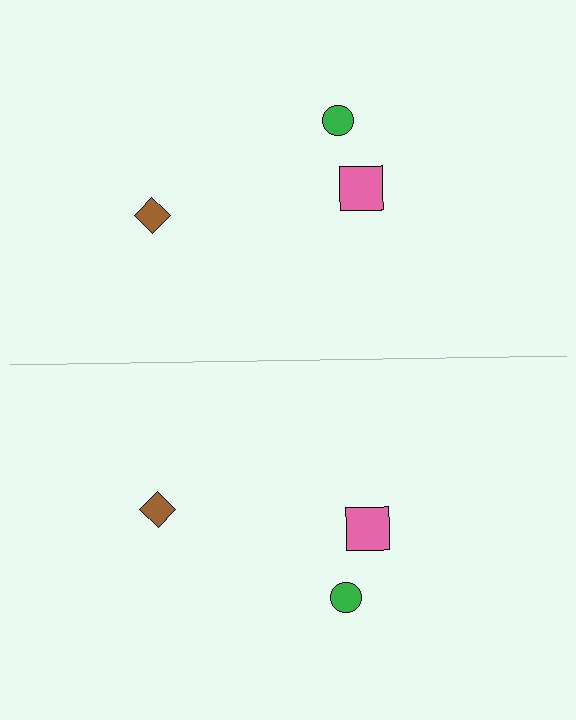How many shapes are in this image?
There are 6 shapes in this image.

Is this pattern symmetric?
Yes, this pattern has bilateral (reflection) symmetry.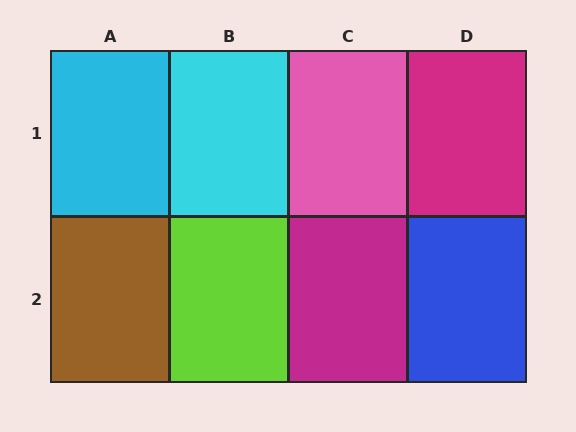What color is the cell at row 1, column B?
Cyan.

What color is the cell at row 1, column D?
Magenta.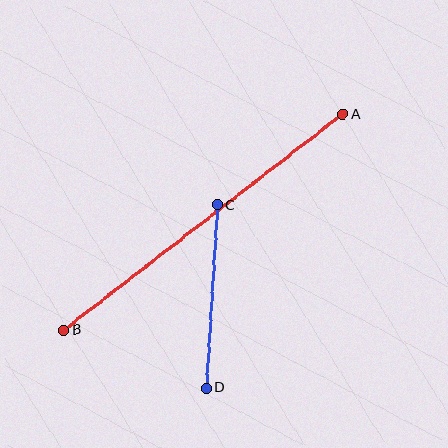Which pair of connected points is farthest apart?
Points A and B are farthest apart.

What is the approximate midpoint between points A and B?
The midpoint is at approximately (203, 222) pixels.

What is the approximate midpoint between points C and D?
The midpoint is at approximately (212, 296) pixels.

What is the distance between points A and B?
The distance is approximately 353 pixels.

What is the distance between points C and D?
The distance is approximately 183 pixels.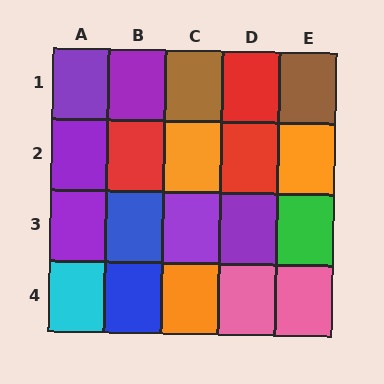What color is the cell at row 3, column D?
Purple.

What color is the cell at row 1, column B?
Purple.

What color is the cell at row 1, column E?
Brown.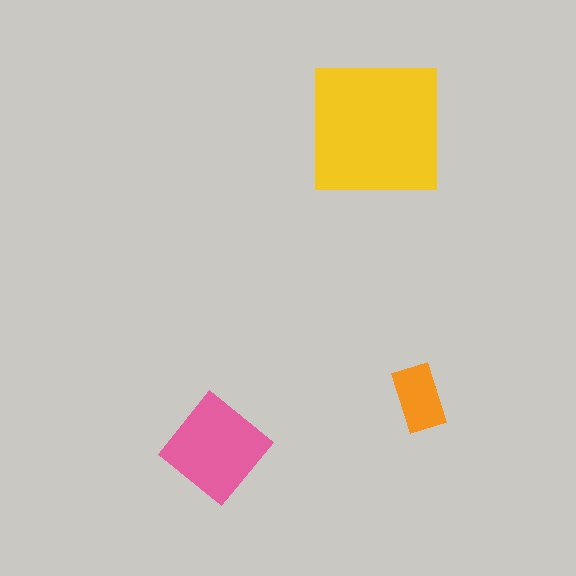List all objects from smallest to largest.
The orange rectangle, the pink diamond, the yellow square.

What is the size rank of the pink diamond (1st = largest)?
2nd.